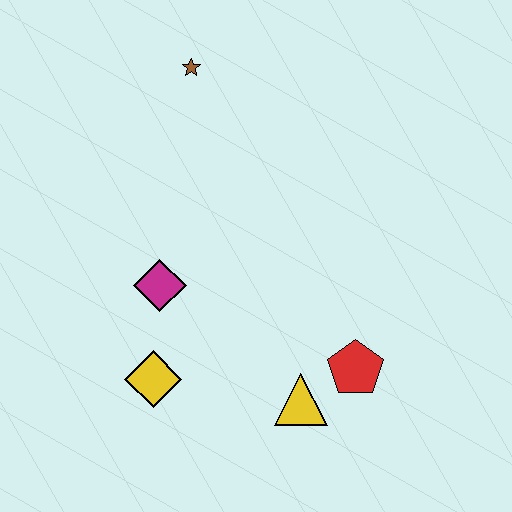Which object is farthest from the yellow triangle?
The brown star is farthest from the yellow triangle.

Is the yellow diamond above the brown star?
No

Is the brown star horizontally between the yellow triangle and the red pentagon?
No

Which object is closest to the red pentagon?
The yellow triangle is closest to the red pentagon.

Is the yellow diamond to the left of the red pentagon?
Yes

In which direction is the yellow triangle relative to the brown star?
The yellow triangle is below the brown star.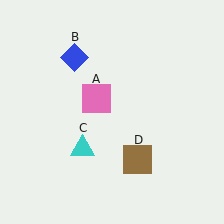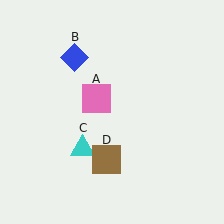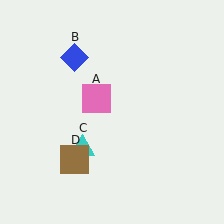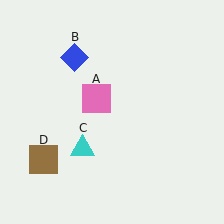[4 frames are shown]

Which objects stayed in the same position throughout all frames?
Pink square (object A) and blue diamond (object B) and cyan triangle (object C) remained stationary.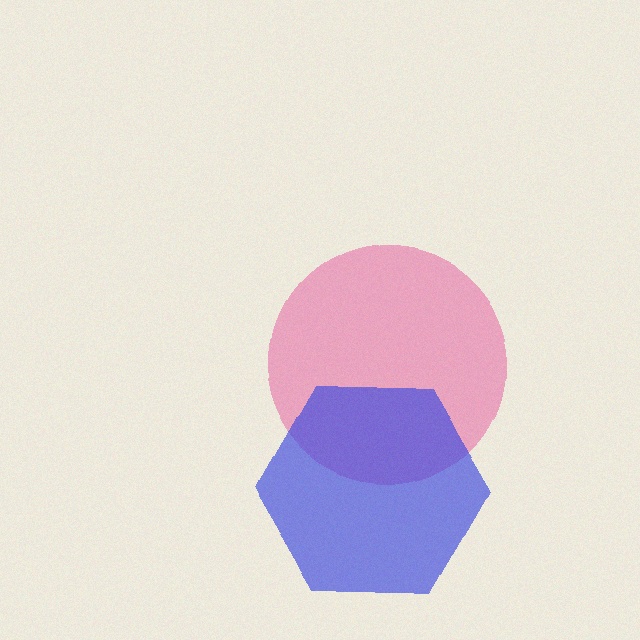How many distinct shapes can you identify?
There are 2 distinct shapes: a pink circle, a blue hexagon.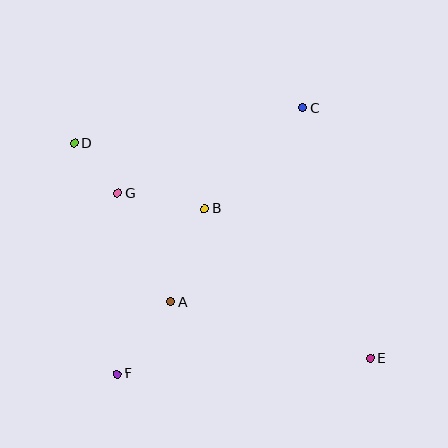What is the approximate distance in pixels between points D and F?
The distance between D and F is approximately 235 pixels.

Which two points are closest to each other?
Points D and G are closest to each other.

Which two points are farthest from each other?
Points D and E are farthest from each other.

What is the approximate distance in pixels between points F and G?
The distance between F and G is approximately 181 pixels.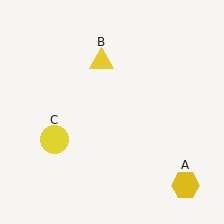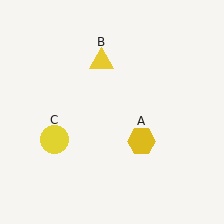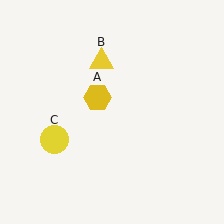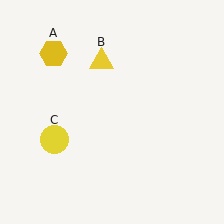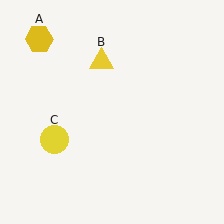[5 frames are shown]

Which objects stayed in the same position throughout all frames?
Yellow triangle (object B) and yellow circle (object C) remained stationary.